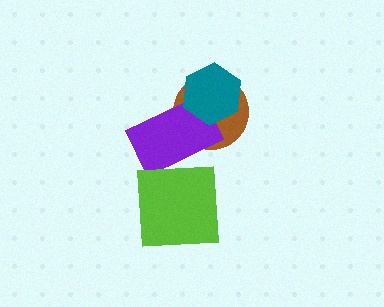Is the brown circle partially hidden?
Yes, it is partially covered by another shape.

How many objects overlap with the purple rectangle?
3 objects overlap with the purple rectangle.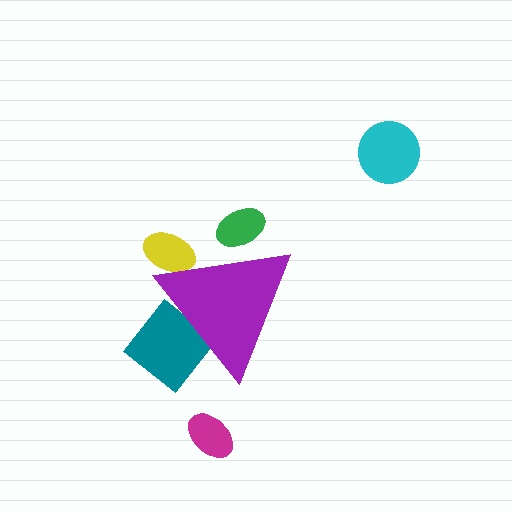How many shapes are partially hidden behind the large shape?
3 shapes are partially hidden.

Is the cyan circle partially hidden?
No, the cyan circle is fully visible.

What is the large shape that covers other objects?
A purple triangle.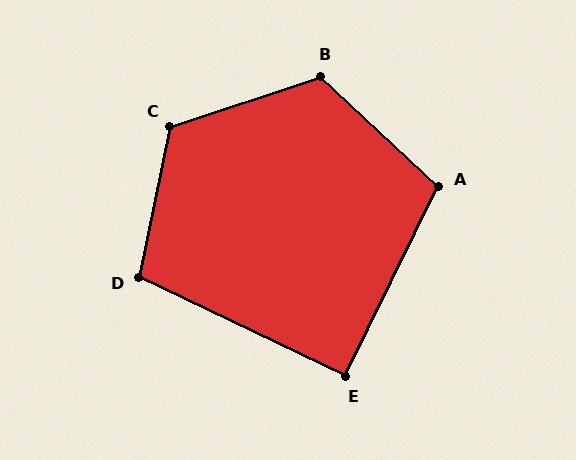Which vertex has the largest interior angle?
C, at approximately 120 degrees.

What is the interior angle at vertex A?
Approximately 107 degrees (obtuse).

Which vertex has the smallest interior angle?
E, at approximately 91 degrees.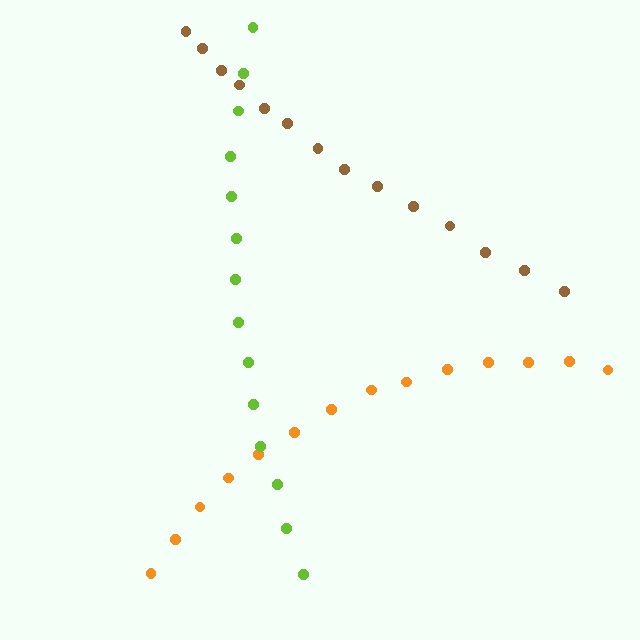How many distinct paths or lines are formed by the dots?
There are 3 distinct paths.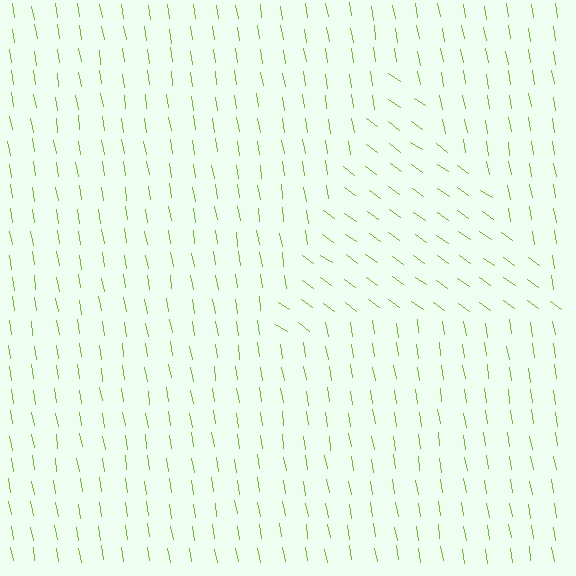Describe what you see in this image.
The image is filled with small lime line segments. A triangle region in the image has lines oriented differently from the surrounding lines, creating a visible texture boundary.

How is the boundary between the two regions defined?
The boundary is defined purely by a change in line orientation (approximately 45 degrees difference). All lines are the same color and thickness.